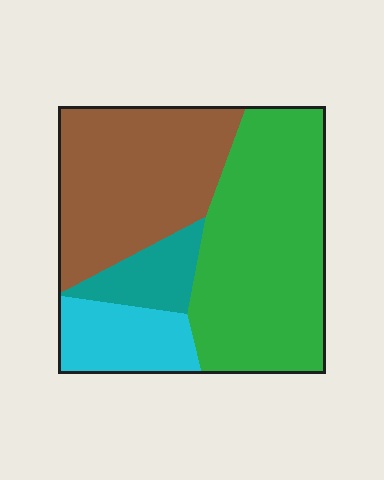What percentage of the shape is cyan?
Cyan takes up less than a quarter of the shape.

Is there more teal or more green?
Green.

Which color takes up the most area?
Green, at roughly 45%.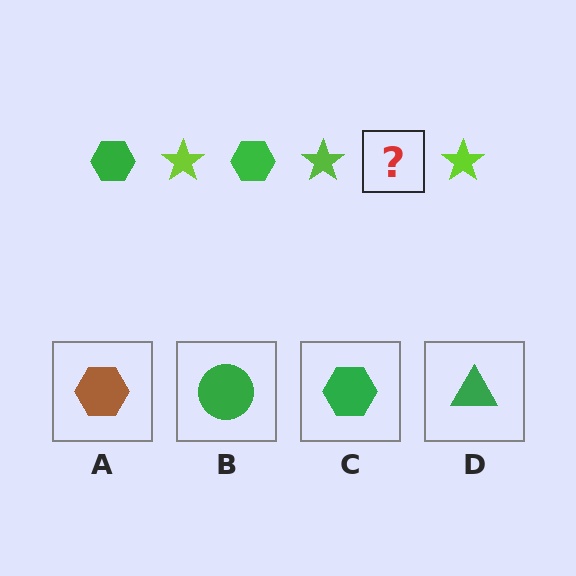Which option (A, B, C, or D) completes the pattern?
C.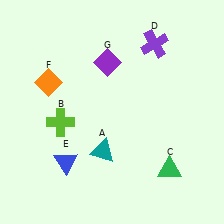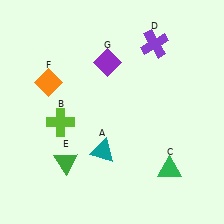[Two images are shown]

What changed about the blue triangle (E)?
In Image 1, E is blue. In Image 2, it changed to green.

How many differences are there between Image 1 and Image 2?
There is 1 difference between the two images.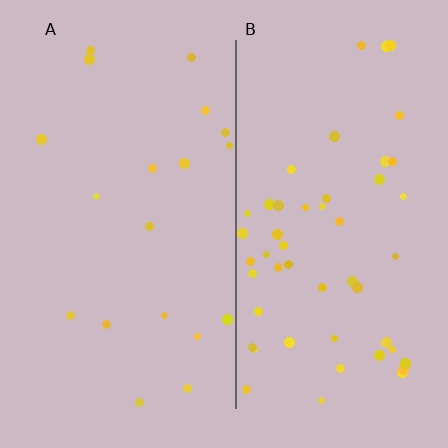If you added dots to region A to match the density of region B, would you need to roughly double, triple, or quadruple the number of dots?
Approximately triple.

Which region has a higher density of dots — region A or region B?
B (the right).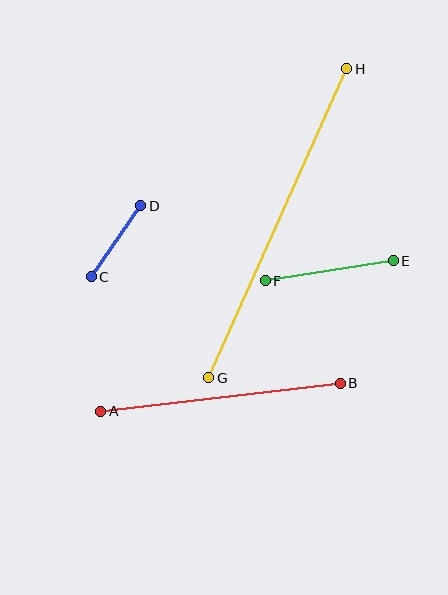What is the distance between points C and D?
The distance is approximately 86 pixels.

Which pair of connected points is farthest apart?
Points G and H are farthest apart.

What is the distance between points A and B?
The distance is approximately 241 pixels.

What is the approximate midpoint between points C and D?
The midpoint is at approximately (116, 241) pixels.